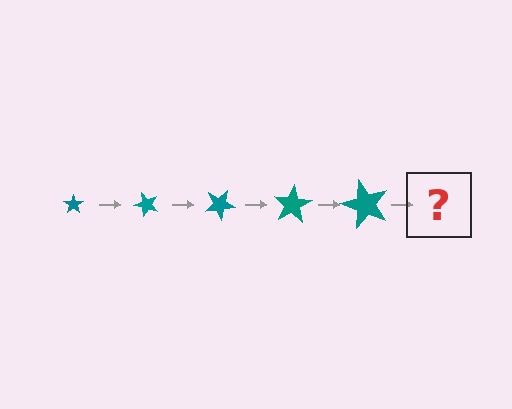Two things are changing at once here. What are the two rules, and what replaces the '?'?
The two rules are that the star grows larger each step and it rotates 50 degrees each step. The '?' should be a star, larger than the previous one and rotated 250 degrees from the start.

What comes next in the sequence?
The next element should be a star, larger than the previous one and rotated 250 degrees from the start.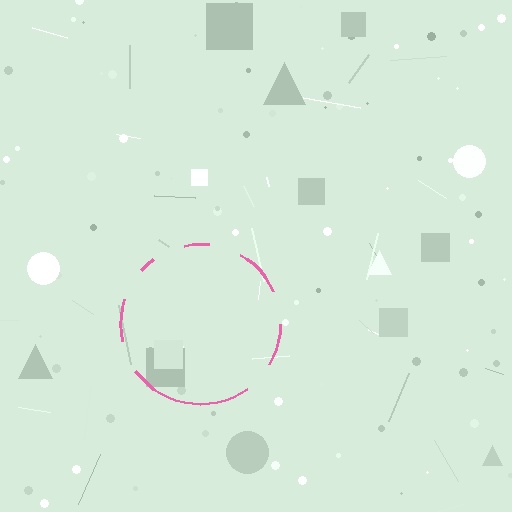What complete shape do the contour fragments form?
The contour fragments form a circle.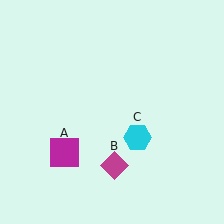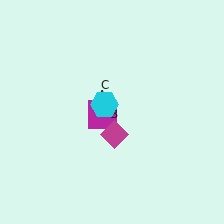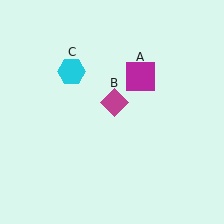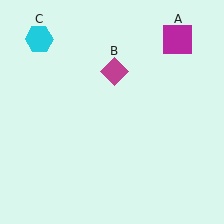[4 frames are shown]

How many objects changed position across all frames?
3 objects changed position: magenta square (object A), magenta diamond (object B), cyan hexagon (object C).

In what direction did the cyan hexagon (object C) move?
The cyan hexagon (object C) moved up and to the left.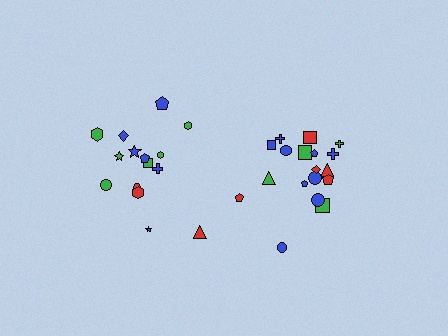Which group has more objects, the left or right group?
The right group.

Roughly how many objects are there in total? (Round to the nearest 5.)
Roughly 35 objects in total.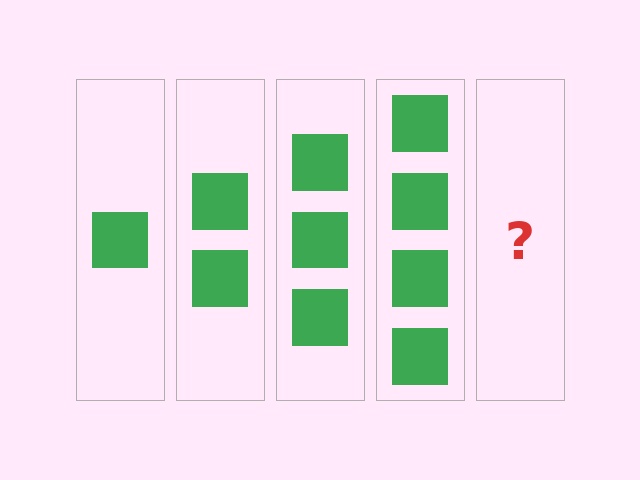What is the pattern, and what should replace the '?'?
The pattern is that each step adds one more square. The '?' should be 5 squares.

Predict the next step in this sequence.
The next step is 5 squares.